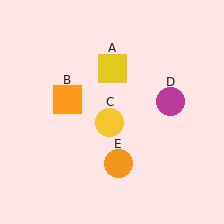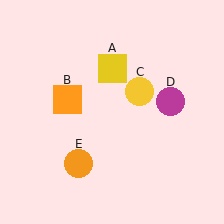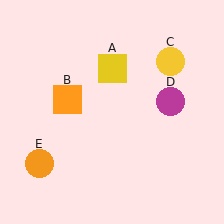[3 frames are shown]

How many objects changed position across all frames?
2 objects changed position: yellow circle (object C), orange circle (object E).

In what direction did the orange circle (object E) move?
The orange circle (object E) moved left.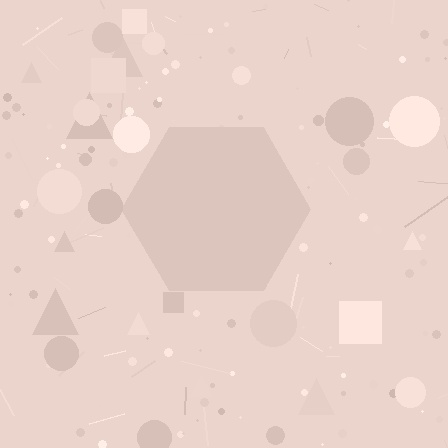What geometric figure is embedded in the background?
A hexagon is embedded in the background.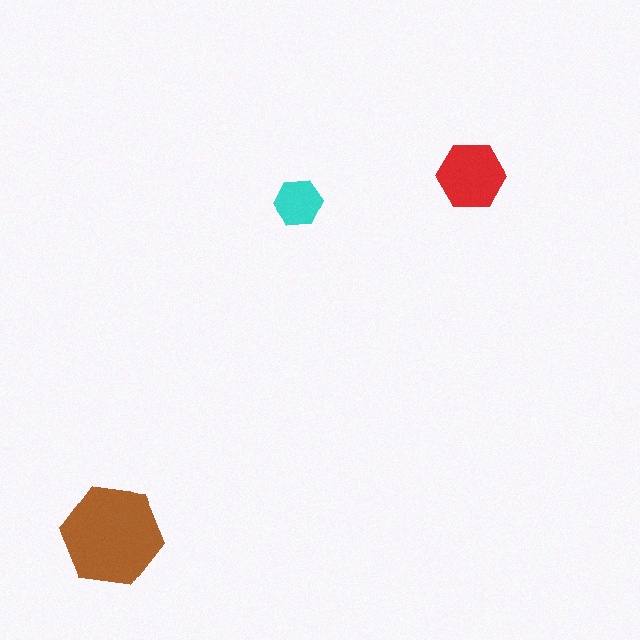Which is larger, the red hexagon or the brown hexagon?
The brown one.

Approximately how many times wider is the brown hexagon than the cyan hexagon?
About 2 times wider.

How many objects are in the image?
There are 3 objects in the image.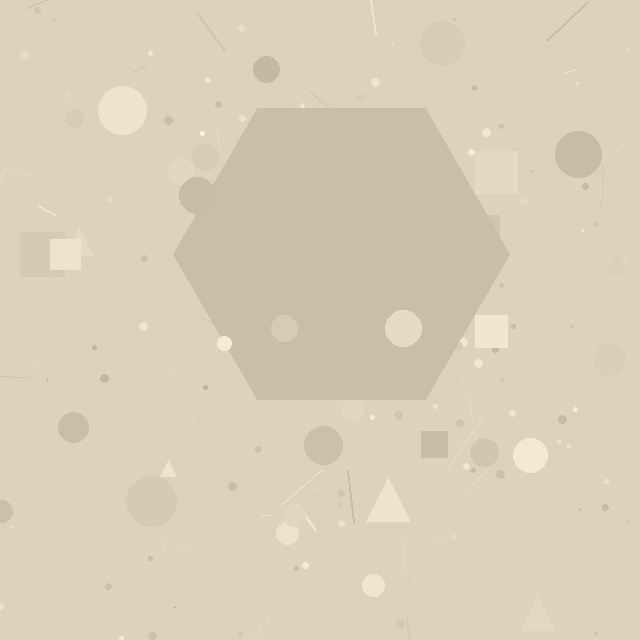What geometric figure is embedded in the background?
A hexagon is embedded in the background.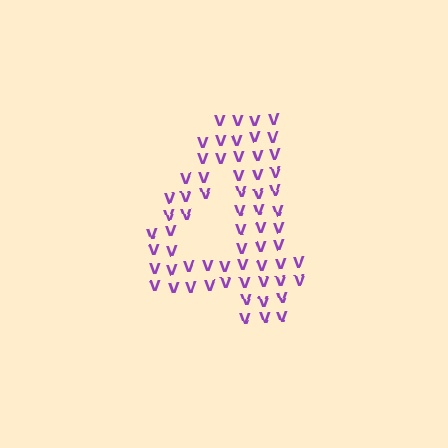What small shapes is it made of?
It is made of small letter V's.